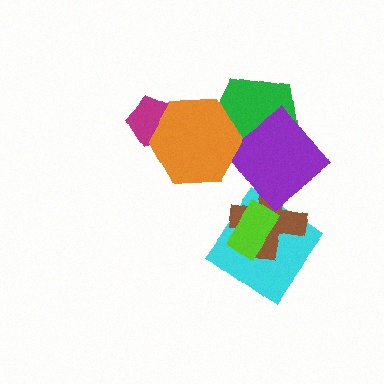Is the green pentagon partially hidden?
Yes, it is partially covered by another shape.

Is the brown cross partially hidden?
Yes, it is partially covered by another shape.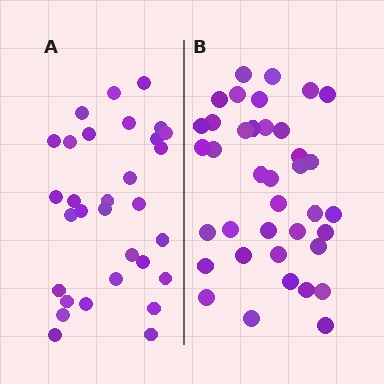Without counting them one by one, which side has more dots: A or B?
Region B (the right region) has more dots.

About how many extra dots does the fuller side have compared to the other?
Region B has roughly 8 or so more dots than region A.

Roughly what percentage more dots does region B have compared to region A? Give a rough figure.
About 25% more.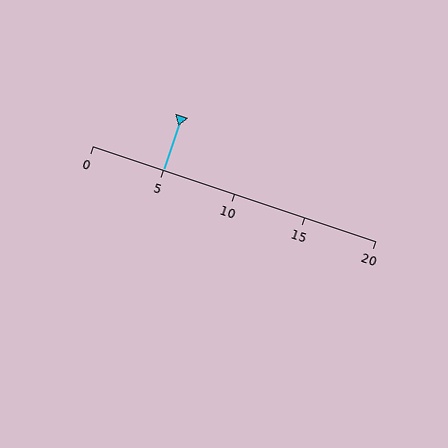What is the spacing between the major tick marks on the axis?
The major ticks are spaced 5 apart.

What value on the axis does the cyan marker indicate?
The marker indicates approximately 5.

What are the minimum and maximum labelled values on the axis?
The axis runs from 0 to 20.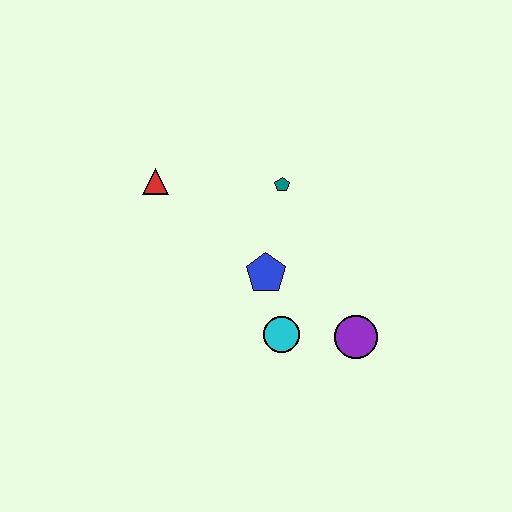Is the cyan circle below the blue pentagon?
Yes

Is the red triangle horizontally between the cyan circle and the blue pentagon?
No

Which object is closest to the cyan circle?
The blue pentagon is closest to the cyan circle.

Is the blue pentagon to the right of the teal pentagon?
No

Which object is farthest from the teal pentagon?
The purple circle is farthest from the teal pentagon.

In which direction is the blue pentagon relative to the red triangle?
The blue pentagon is to the right of the red triangle.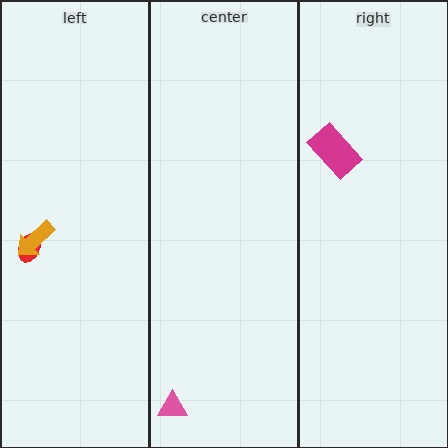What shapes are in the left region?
The red ellipse, the orange arrow.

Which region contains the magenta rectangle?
The right region.